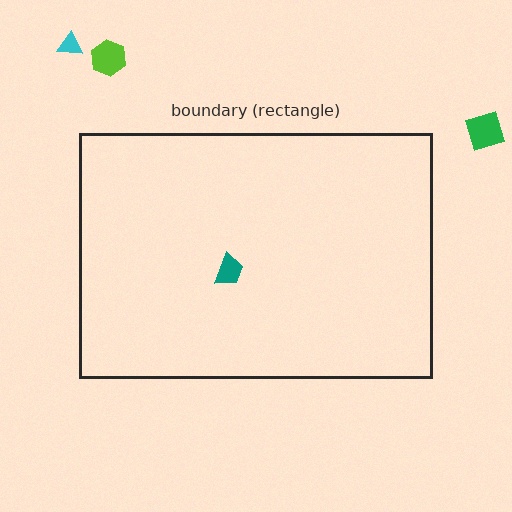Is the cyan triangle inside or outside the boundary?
Outside.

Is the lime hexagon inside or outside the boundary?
Outside.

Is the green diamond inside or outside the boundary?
Outside.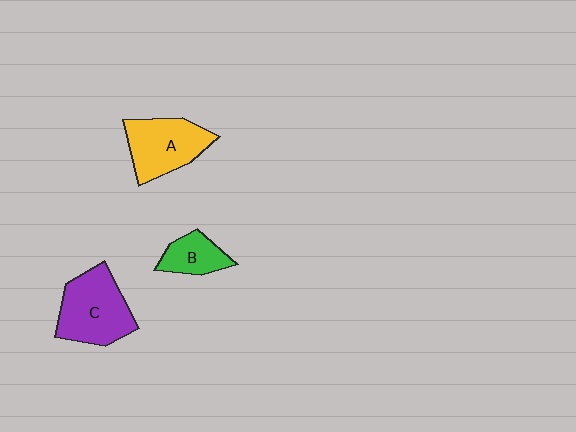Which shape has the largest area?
Shape C (purple).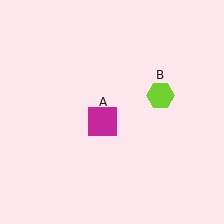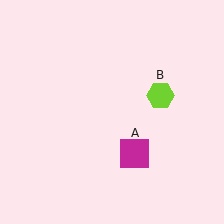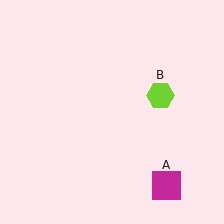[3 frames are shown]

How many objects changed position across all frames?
1 object changed position: magenta square (object A).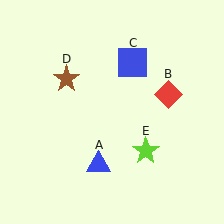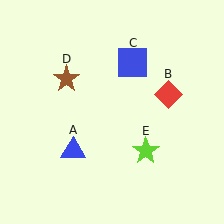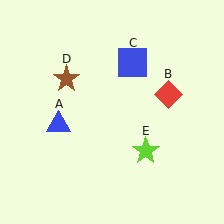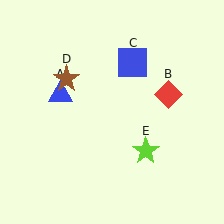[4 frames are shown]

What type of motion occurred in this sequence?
The blue triangle (object A) rotated clockwise around the center of the scene.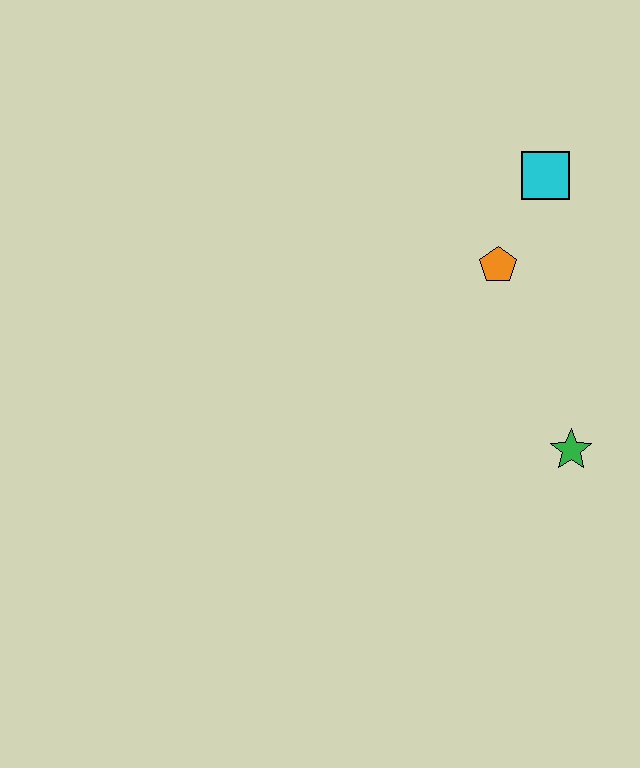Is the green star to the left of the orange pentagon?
No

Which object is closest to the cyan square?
The orange pentagon is closest to the cyan square.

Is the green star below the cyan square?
Yes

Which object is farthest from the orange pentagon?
The green star is farthest from the orange pentagon.